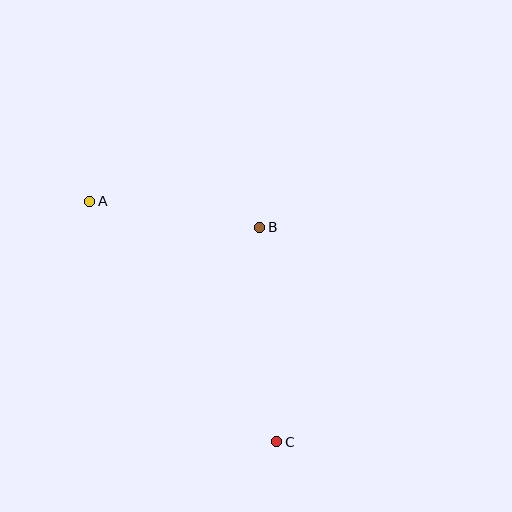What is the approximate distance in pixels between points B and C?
The distance between B and C is approximately 215 pixels.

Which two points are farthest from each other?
Points A and C are farthest from each other.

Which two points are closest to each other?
Points A and B are closest to each other.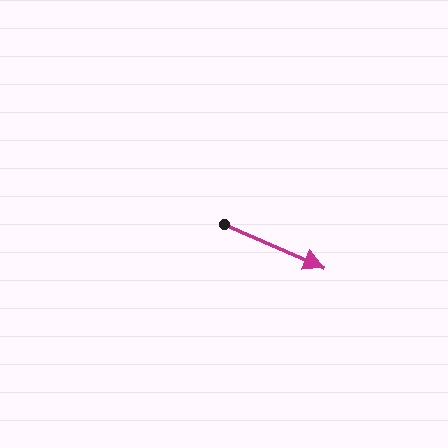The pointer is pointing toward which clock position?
Roughly 4 o'clock.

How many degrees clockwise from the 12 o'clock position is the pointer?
Approximately 113 degrees.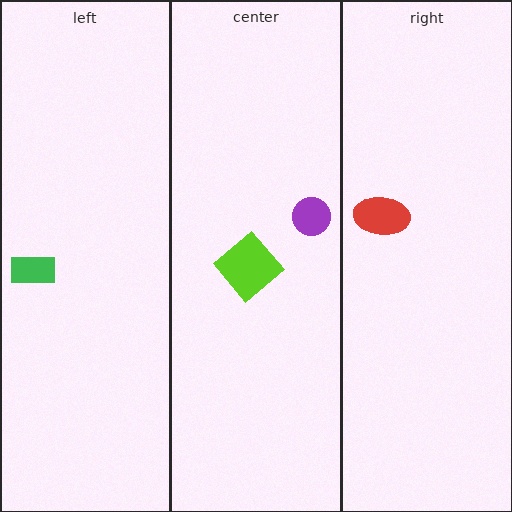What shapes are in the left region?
The green rectangle.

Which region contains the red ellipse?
The right region.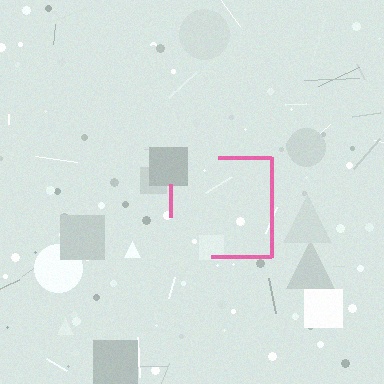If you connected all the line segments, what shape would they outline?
They would outline a square.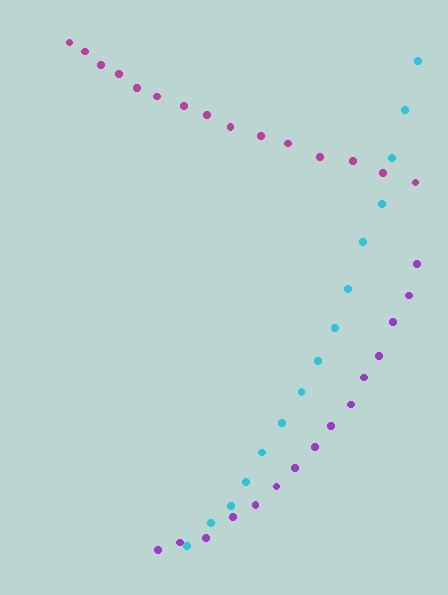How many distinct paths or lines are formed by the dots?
There are 3 distinct paths.